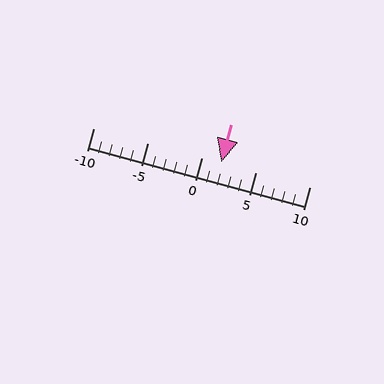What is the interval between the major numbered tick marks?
The major tick marks are spaced 5 units apart.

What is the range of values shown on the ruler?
The ruler shows values from -10 to 10.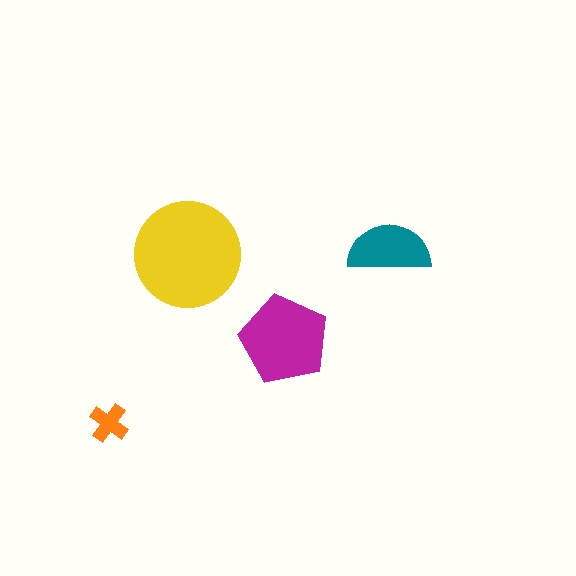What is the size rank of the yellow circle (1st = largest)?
1st.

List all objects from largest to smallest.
The yellow circle, the magenta pentagon, the teal semicircle, the orange cross.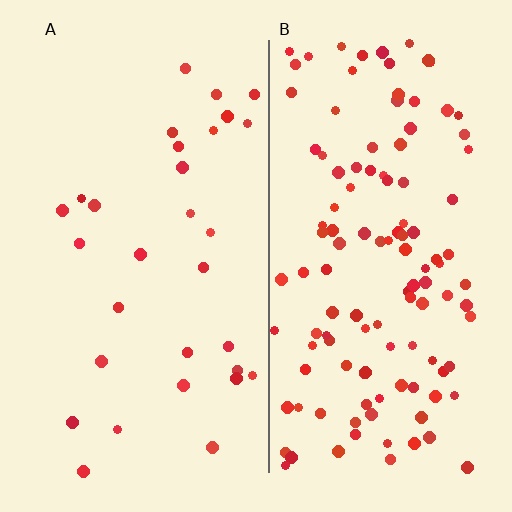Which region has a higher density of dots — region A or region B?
B (the right).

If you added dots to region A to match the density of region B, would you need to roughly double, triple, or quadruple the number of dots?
Approximately quadruple.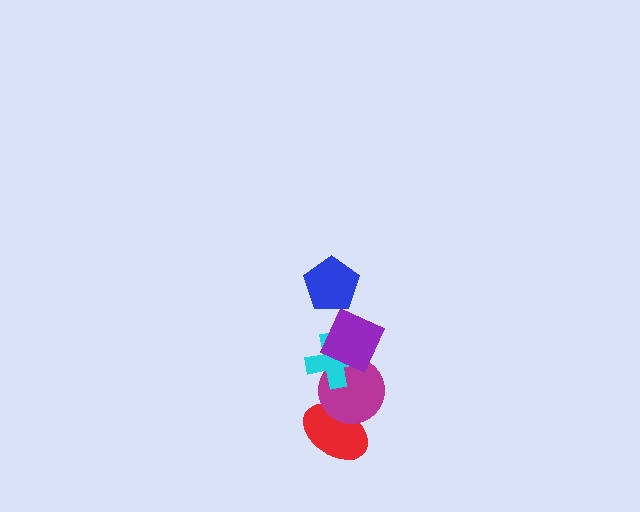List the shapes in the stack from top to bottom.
From top to bottom: the blue pentagon, the purple square, the cyan cross, the magenta circle, the red ellipse.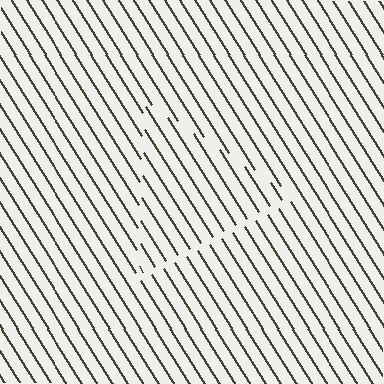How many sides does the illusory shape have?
3 sides — the line-ends trace a triangle.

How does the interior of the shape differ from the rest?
The interior of the shape contains the same grating, shifted by half a period — the contour is defined by the phase discontinuity where line-ends from the inner and outer gratings abut.